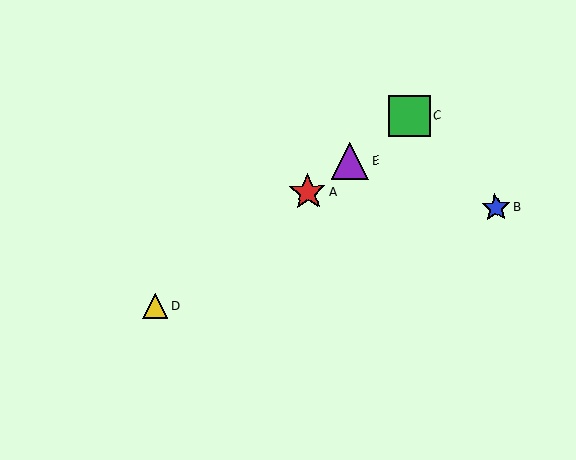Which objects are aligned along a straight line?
Objects A, C, D, E are aligned along a straight line.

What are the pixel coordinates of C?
Object C is at (410, 116).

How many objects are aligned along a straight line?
4 objects (A, C, D, E) are aligned along a straight line.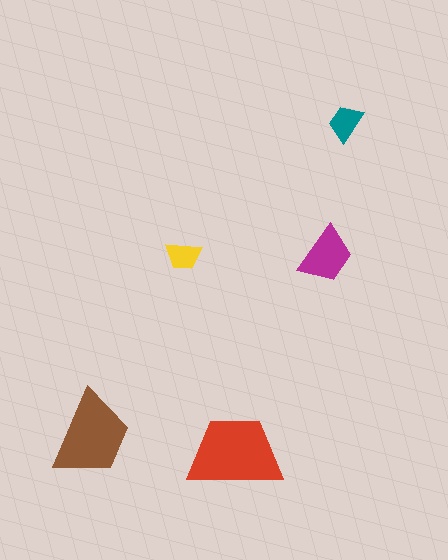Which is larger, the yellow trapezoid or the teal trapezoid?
The teal one.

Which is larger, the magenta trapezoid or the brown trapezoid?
The brown one.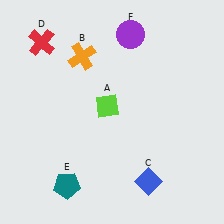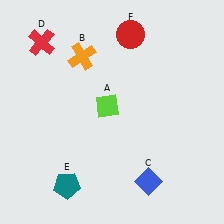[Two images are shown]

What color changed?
The circle (F) changed from purple in Image 1 to red in Image 2.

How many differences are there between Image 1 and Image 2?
There is 1 difference between the two images.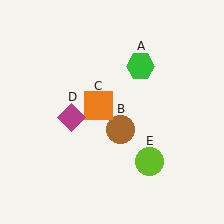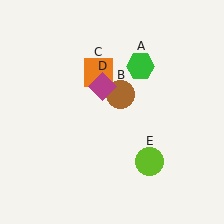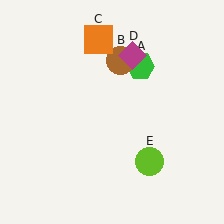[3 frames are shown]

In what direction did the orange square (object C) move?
The orange square (object C) moved up.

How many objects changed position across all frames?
3 objects changed position: brown circle (object B), orange square (object C), magenta diamond (object D).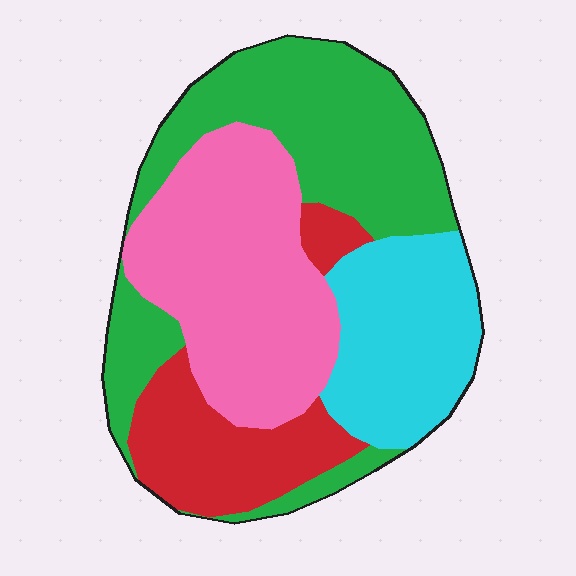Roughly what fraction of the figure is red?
Red takes up about one sixth (1/6) of the figure.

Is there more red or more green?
Green.